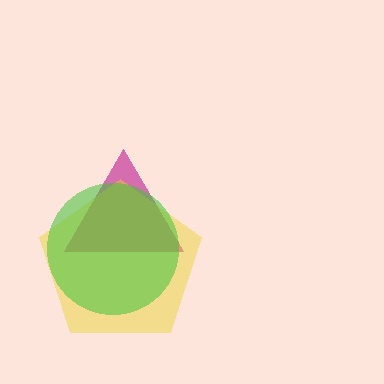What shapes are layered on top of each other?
The layered shapes are: a magenta triangle, a yellow pentagon, a green circle.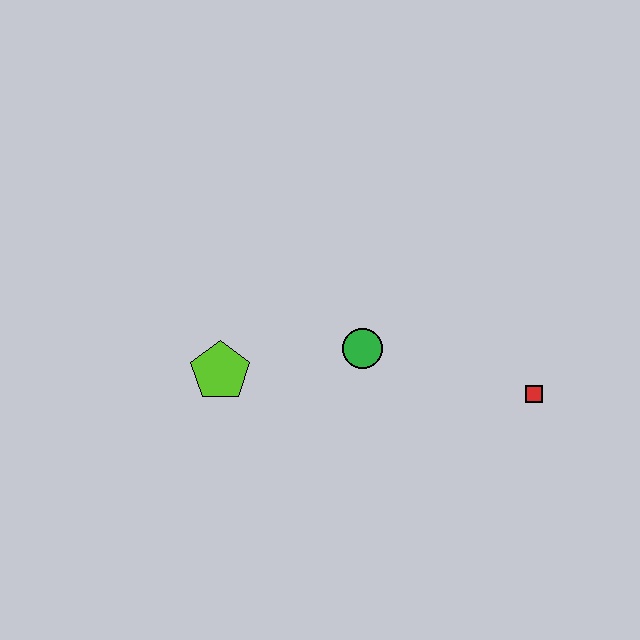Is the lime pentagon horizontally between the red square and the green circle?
No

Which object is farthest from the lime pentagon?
The red square is farthest from the lime pentagon.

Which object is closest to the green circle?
The lime pentagon is closest to the green circle.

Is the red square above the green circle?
No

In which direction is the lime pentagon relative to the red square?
The lime pentagon is to the left of the red square.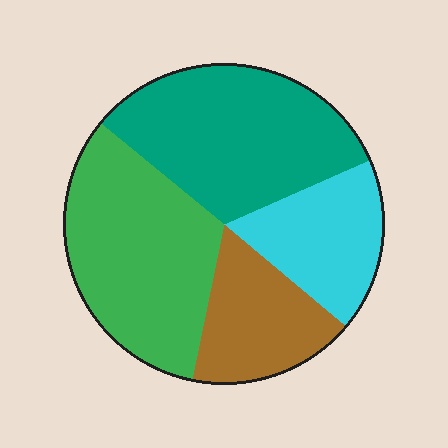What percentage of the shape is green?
Green takes up about one third (1/3) of the shape.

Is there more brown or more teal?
Teal.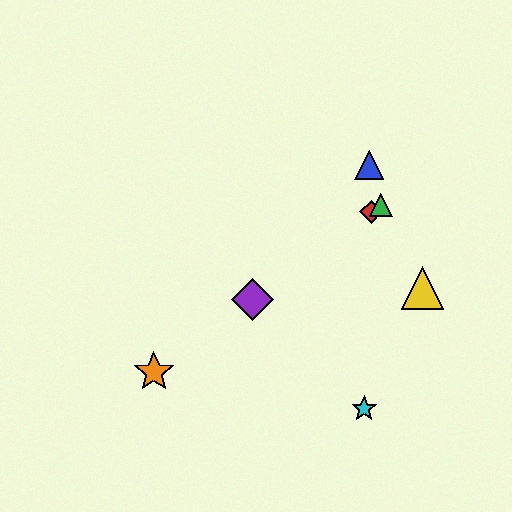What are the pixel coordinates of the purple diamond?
The purple diamond is at (252, 300).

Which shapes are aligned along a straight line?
The red diamond, the green triangle, the purple diamond, the orange star are aligned along a straight line.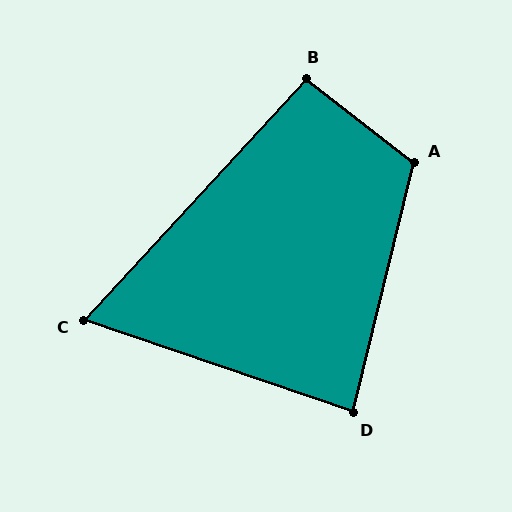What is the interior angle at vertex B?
Approximately 95 degrees (approximately right).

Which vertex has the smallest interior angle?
C, at approximately 66 degrees.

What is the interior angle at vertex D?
Approximately 85 degrees (approximately right).